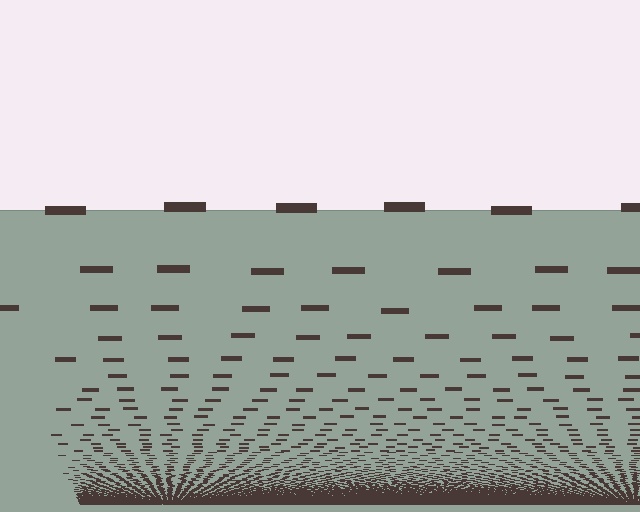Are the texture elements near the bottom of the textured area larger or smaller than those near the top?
Smaller. The gradient is inverted — elements near the bottom are smaller and denser.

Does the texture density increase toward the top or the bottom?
Density increases toward the bottom.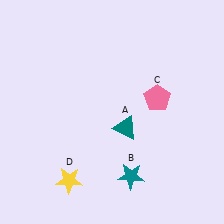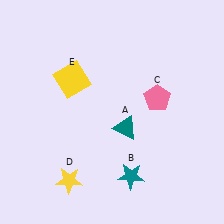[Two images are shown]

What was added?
A yellow square (E) was added in Image 2.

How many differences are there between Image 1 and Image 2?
There is 1 difference between the two images.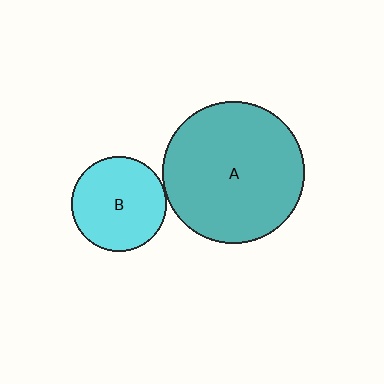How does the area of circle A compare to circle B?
Approximately 2.2 times.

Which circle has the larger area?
Circle A (teal).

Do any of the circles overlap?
No, none of the circles overlap.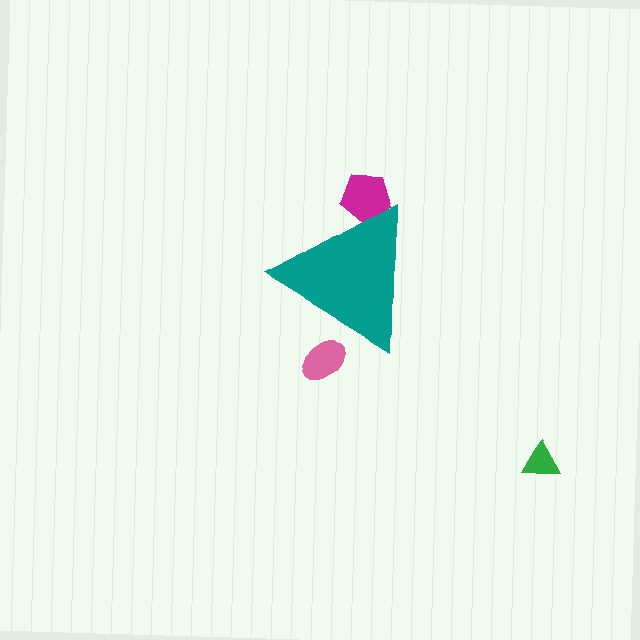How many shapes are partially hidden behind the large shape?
2 shapes are partially hidden.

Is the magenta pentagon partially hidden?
Yes, the magenta pentagon is partially hidden behind the teal triangle.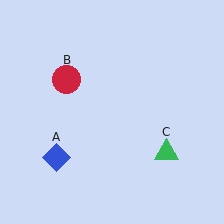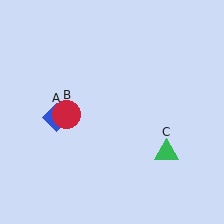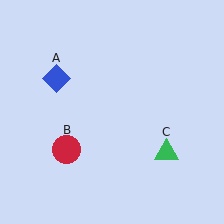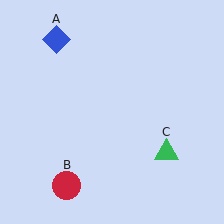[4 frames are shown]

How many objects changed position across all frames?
2 objects changed position: blue diamond (object A), red circle (object B).